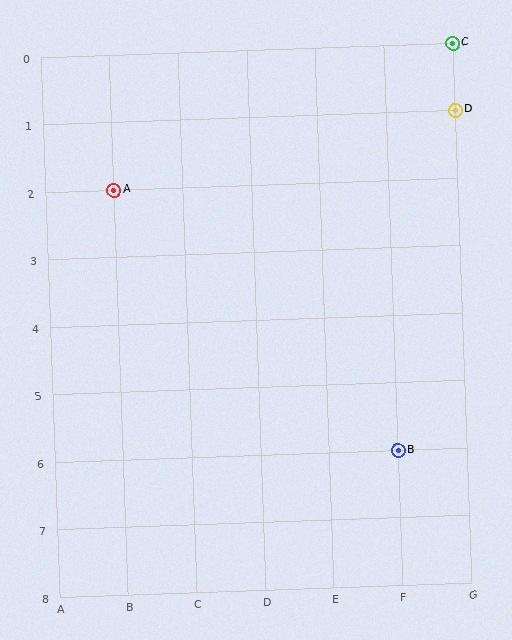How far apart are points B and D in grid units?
Points B and D are 1 column and 5 rows apart (about 5.1 grid units diagonally).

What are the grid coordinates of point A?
Point A is at grid coordinates (B, 2).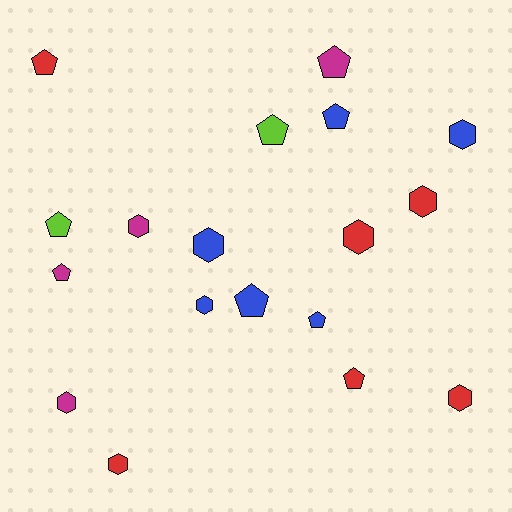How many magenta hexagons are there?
There are 2 magenta hexagons.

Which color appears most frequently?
Red, with 6 objects.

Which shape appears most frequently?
Hexagon, with 9 objects.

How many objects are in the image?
There are 18 objects.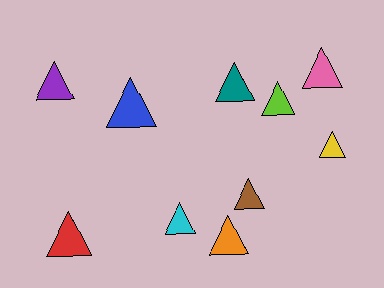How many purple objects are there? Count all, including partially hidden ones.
There is 1 purple object.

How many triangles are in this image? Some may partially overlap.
There are 10 triangles.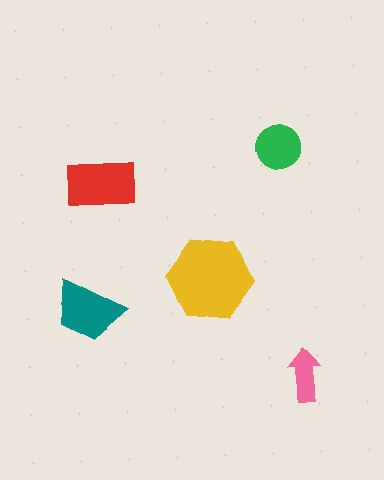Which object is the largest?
The yellow hexagon.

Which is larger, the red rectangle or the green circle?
The red rectangle.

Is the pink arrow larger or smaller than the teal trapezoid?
Smaller.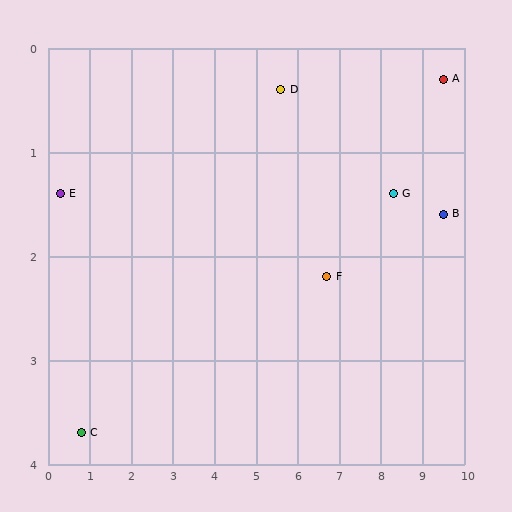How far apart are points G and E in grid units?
Points G and E are about 8.0 grid units apart.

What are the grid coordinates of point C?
Point C is at approximately (0.8, 3.7).